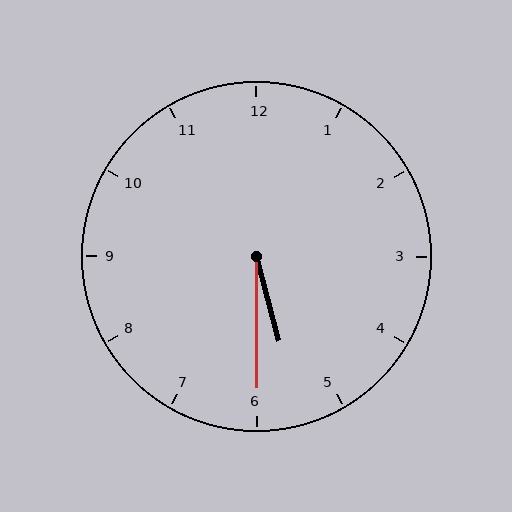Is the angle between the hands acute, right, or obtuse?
It is acute.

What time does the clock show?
5:30.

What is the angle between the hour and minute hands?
Approximately 15 degrees.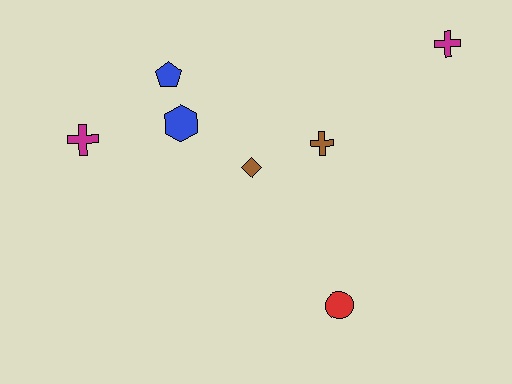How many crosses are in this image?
There are 3 crosses.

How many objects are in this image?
There are 7 objects.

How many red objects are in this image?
There is 1 red object.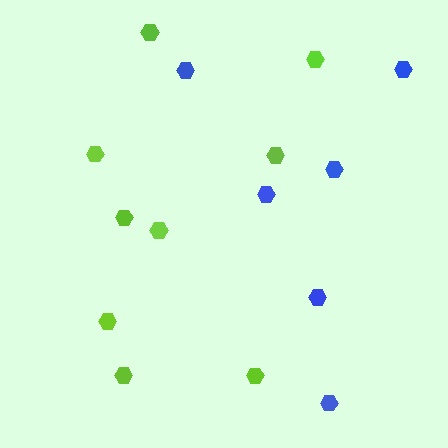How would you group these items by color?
There are 2 groups: one group of lime hexagons (9) and one group of blue hexagons (6).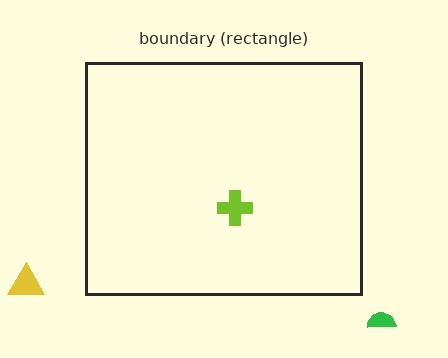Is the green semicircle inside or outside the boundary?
Outside.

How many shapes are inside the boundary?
1 inside, 2 outside.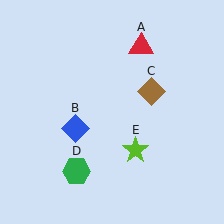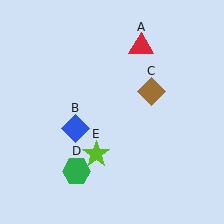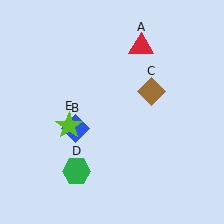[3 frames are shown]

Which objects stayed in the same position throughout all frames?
Red triangle (object A) and blue diamond (object B) and brown diamond (object C) and green hexagon (object D) remained stationary.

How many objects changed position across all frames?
1 object changed position: lime star (object E).